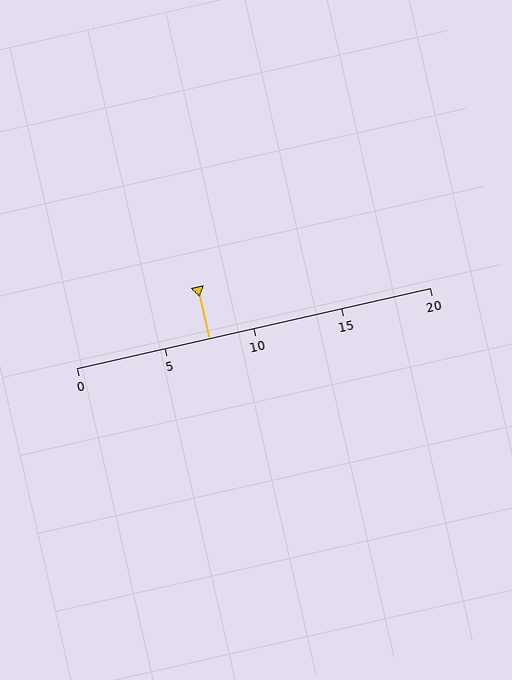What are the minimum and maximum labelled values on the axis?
The axis runs from 0 to 20.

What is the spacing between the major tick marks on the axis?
The major ticks are spaced 5 apart.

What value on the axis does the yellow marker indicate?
The marker indicates approximately 7.5.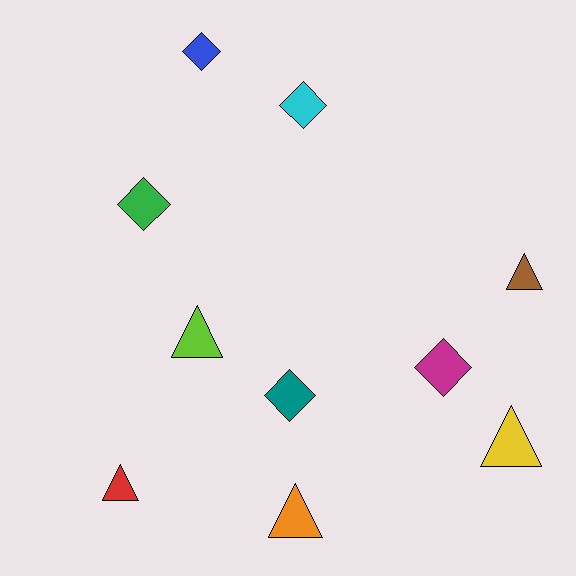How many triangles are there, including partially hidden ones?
There are 5 triangles.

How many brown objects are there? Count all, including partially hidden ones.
There is 1 brown object.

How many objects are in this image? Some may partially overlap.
There are 10 objects.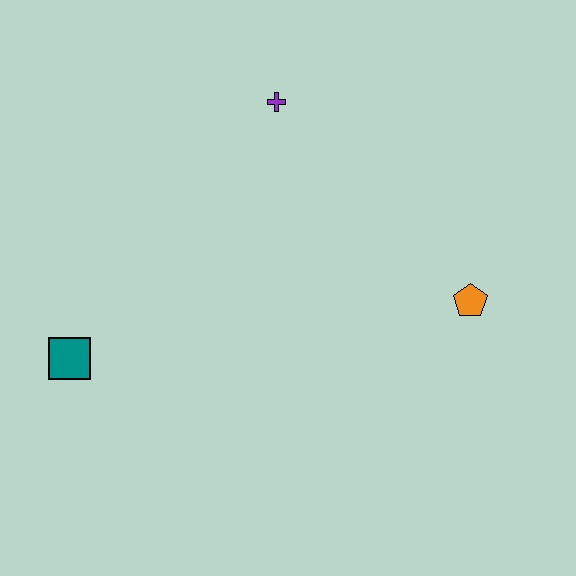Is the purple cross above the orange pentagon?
Yes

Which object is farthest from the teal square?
The orange pentagon is farthest from the teal square.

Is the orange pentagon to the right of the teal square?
Yes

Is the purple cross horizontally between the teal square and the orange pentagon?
Yes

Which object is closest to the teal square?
The purple cross is closest to the teal square.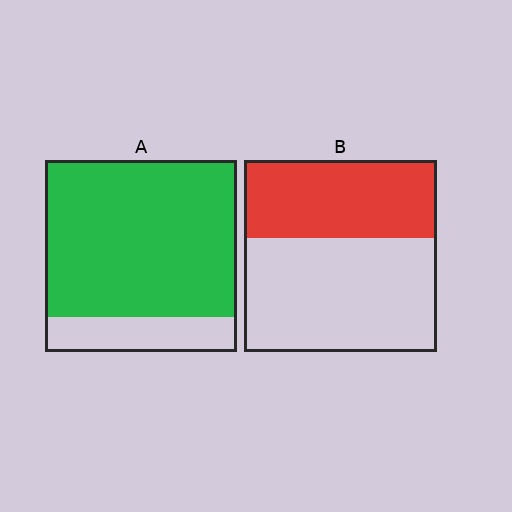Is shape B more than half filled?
No.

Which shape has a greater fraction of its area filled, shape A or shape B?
Shape A.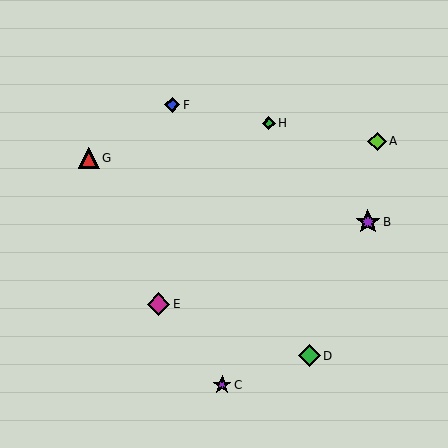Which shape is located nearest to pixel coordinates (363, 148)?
The lime diamond (labeled A) at (377, 141) is nearest to that location.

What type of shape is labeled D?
Shape D is a green diamond.